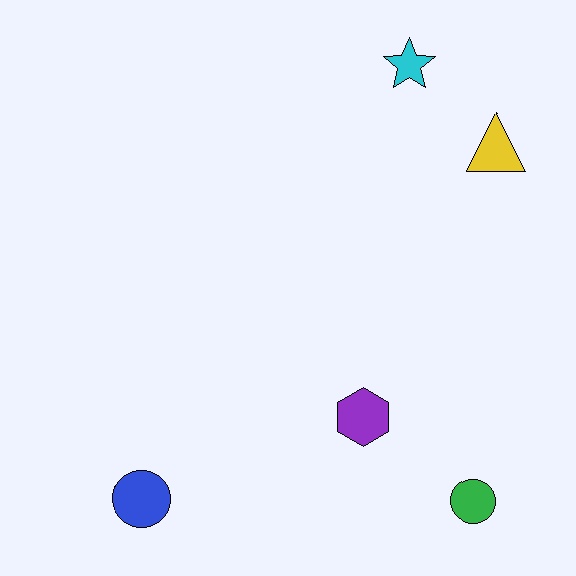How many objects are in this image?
There are 5 objects.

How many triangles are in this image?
There is 1 triangle.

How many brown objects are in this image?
There are no brown objects.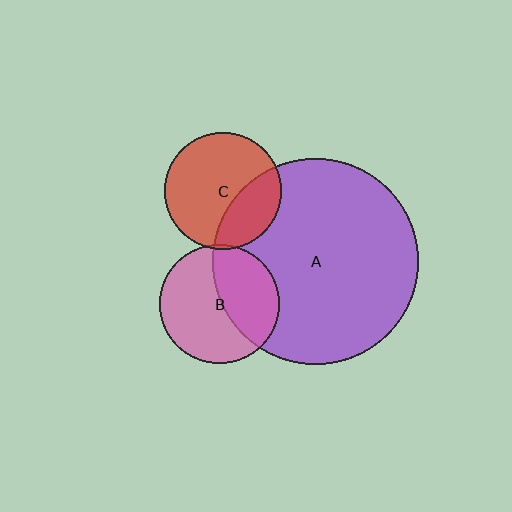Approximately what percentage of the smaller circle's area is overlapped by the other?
Approximately 5%.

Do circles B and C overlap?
Yes.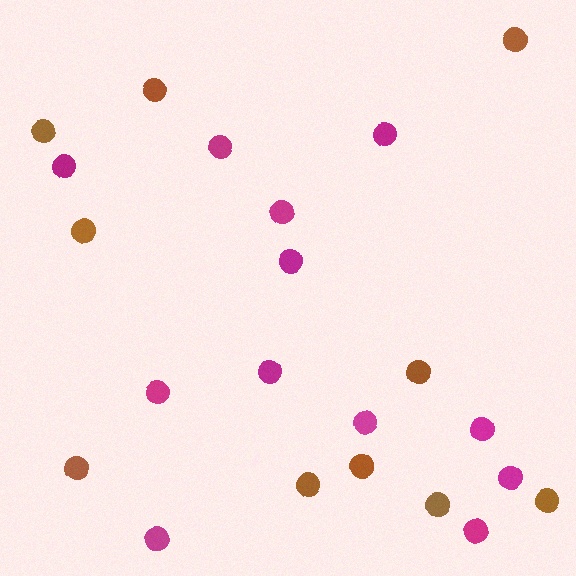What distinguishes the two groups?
There are 2 groups: one group of brown circles (10) and one group of magenta circles (12).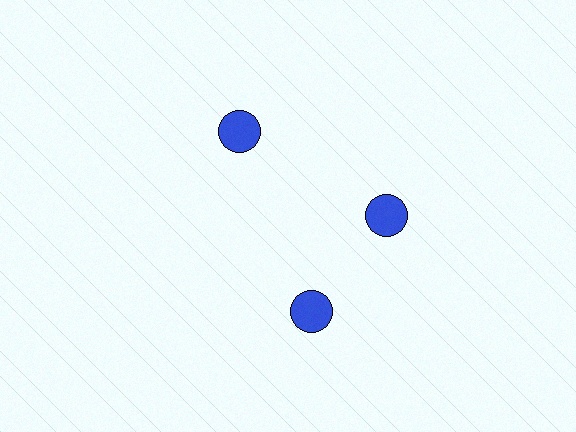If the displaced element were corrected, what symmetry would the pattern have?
It would have 3-fold rotational symmetry — the pattern would map onto itself every 120 degrees.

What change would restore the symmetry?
The symmetry would be restored by rotating it back into even spacing with its neighbors so that all 3 circles sit at equal angles and equal distance from the center.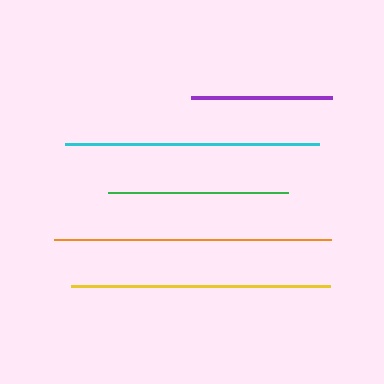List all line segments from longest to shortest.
From longest to shortest: orange, yellow, cyan, green, purple.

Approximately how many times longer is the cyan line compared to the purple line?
The cyan line is approximately 1.8 times the length of the purple line.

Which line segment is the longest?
The orange line is the longest at approximately 277 pixels.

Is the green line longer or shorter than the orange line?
The orange line is longer than the green line.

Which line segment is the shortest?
The purple line is the shortest at approximately 141 pixels.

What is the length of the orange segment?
The orange segment is approximately 277 pixels long.